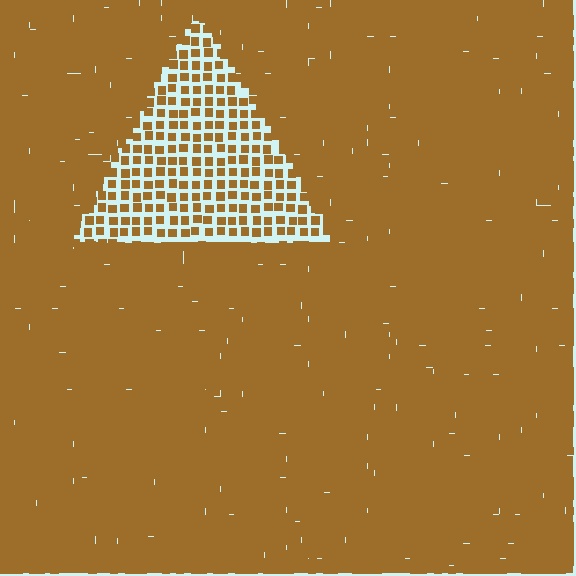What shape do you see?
I see a triangle.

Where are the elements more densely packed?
The elements are more densely packed outside the triangle boundary.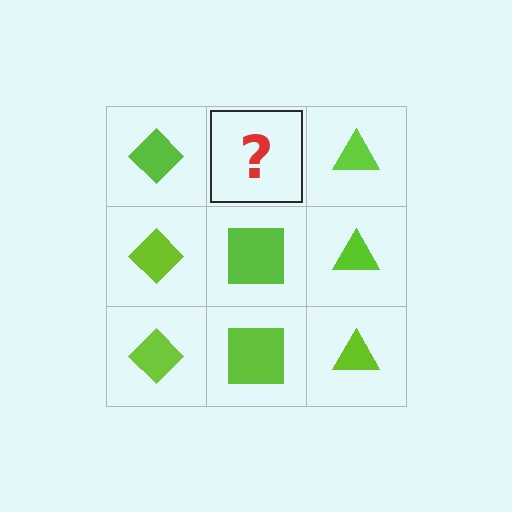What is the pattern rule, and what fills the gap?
The rule is that each column has a consistent shape. The gap should be filled with a lime square.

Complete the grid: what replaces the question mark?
The question mark should be replaced with a lime square.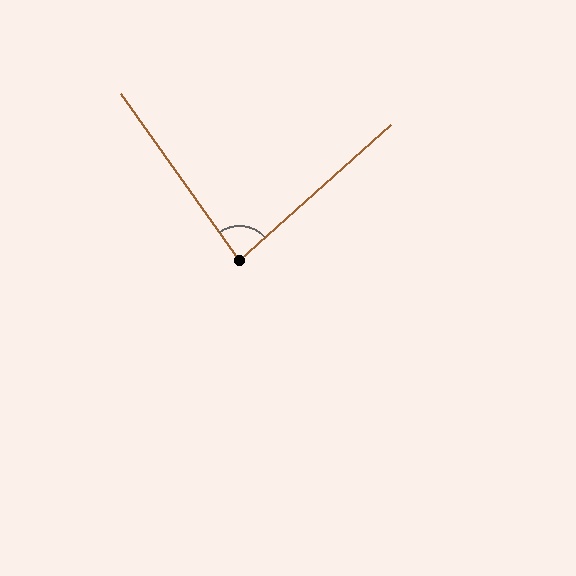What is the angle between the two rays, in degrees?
Approximately 84 degrees.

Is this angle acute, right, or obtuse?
It is acute.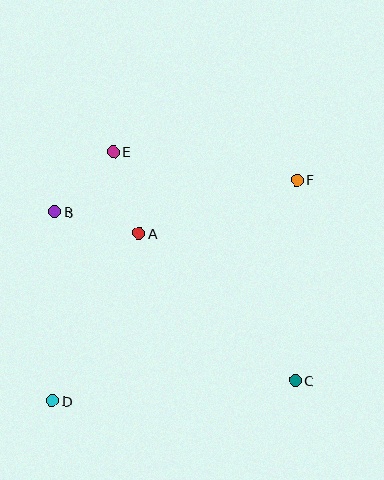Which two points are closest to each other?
Points B and E are closest to each other.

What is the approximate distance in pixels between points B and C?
The distance between B and C is approximately 294 pixels.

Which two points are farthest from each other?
Points D and F are farthest from each other.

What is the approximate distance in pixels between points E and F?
The distance between E and F is approximately 186 pixels.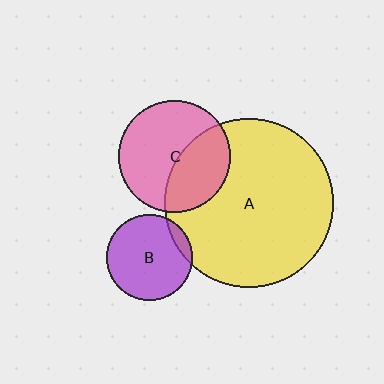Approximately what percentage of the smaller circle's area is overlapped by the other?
Approximately 10%.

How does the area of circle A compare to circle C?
Approximately 2.3 times.